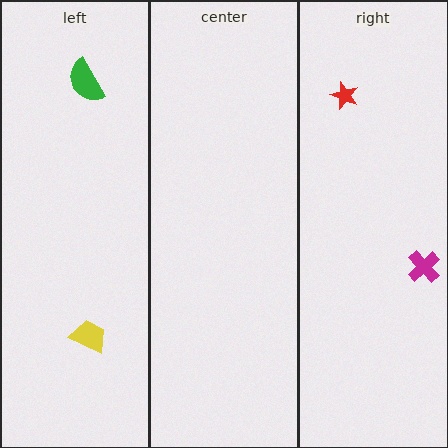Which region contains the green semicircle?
The left region.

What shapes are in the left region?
The green semicircle, the yellow trapezoid.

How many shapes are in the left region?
2.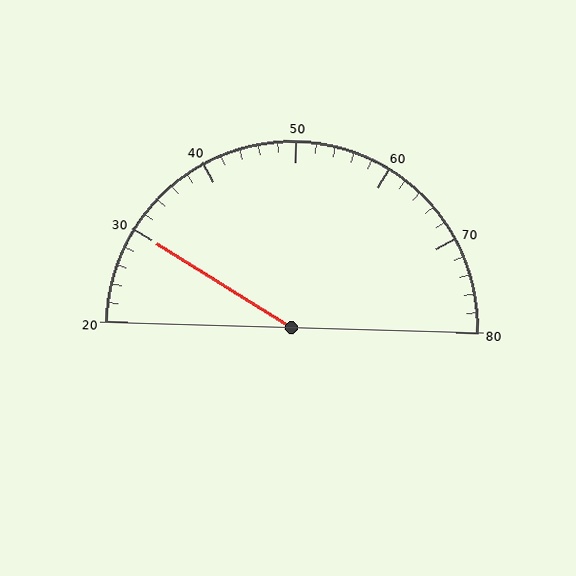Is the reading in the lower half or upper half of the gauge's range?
The reading is in the lower half of the range (20 to 80).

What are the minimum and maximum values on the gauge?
The gauge ranges from 20 to 80.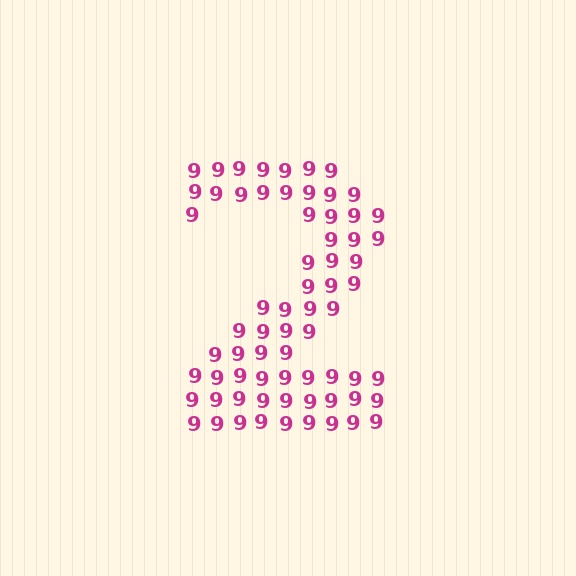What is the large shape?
The large shape is the digit 2.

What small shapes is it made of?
It is made of small digit 9's.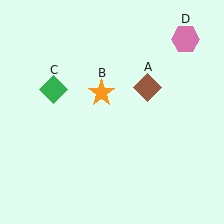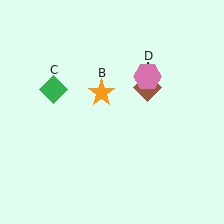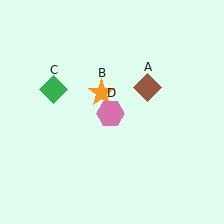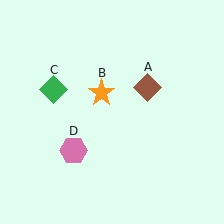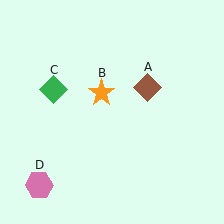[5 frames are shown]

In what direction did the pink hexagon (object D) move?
The pink hexagon (object D) moved down and to the left.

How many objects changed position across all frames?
1 object changed position: pink hexagon (object D).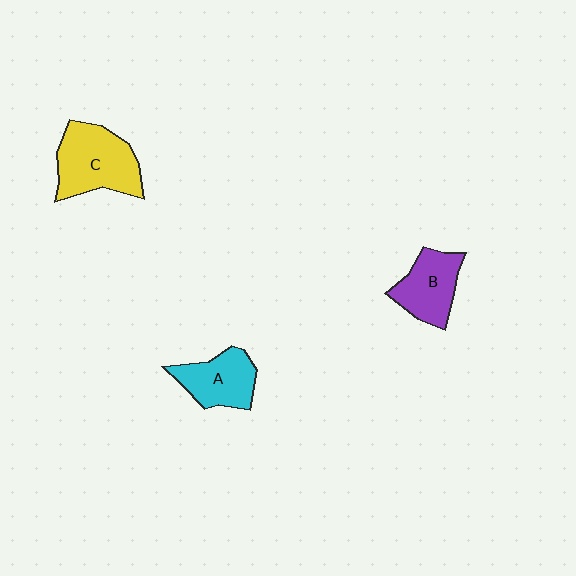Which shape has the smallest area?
Shape A (cyan).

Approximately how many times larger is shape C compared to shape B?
Approximately 1.4 times.